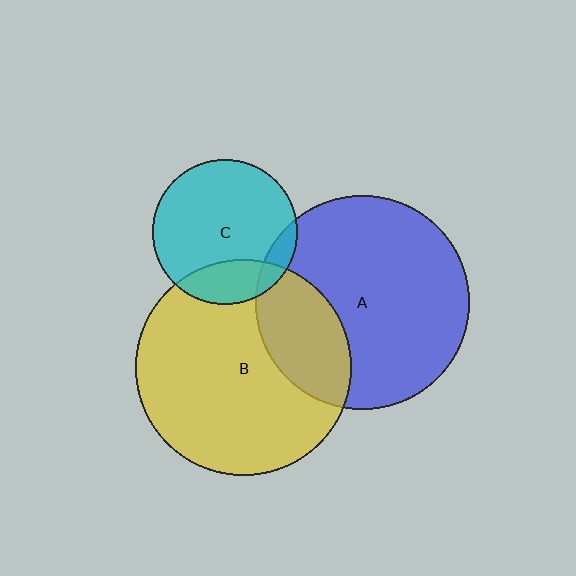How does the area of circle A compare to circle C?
Approximately 2.2 times.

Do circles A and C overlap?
Yes.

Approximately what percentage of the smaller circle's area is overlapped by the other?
Approximately 10%.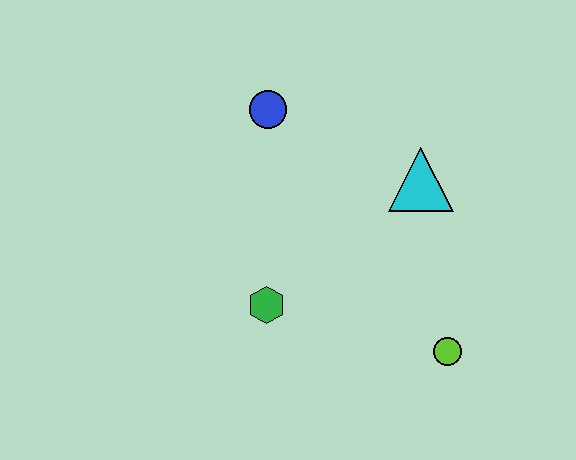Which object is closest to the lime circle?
The cyan triangle is closest to the lime circle.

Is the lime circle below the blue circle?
Yes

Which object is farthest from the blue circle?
The lime circle is farthest from the blue circle.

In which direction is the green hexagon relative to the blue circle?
The green hexagon is below the blue circle.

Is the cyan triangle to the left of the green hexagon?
No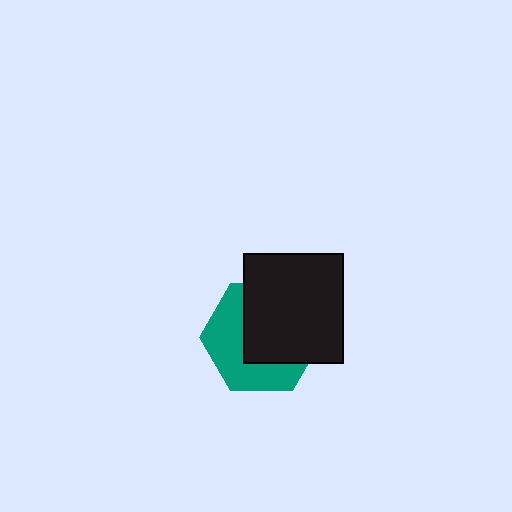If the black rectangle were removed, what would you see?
You would see the complete teal hexagon.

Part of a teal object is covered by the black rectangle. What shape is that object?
It is a hexagon.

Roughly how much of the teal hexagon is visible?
About half of it is visible (roughly 47%).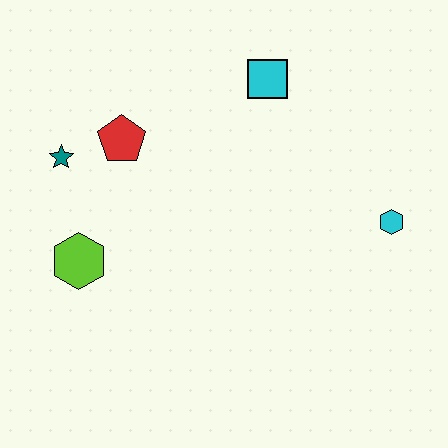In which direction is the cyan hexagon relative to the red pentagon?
The cyan hexagon is to the right of the red pentagon.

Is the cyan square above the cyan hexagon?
Yes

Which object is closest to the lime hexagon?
The teal star is closest to the lime hexagon.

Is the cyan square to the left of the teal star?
No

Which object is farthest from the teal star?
The cyan hexagon is farthest from the teal star.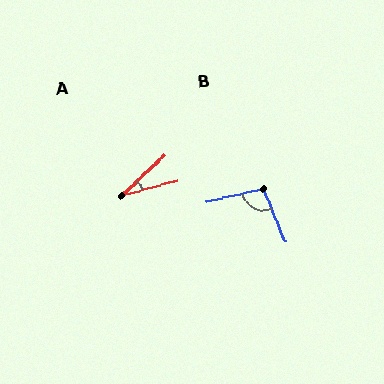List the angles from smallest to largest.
A (28°), B (100°).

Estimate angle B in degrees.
Approximately 100 degrees.